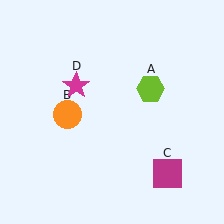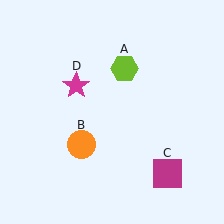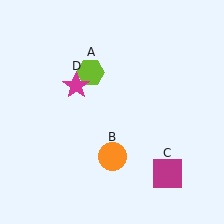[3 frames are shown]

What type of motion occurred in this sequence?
The lime hexagon (object A), orange circle (object B) rotated counterclockwise around the center of the scene.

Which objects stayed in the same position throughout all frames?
Magenta square (object C) and magenta star (object D) remained stationary.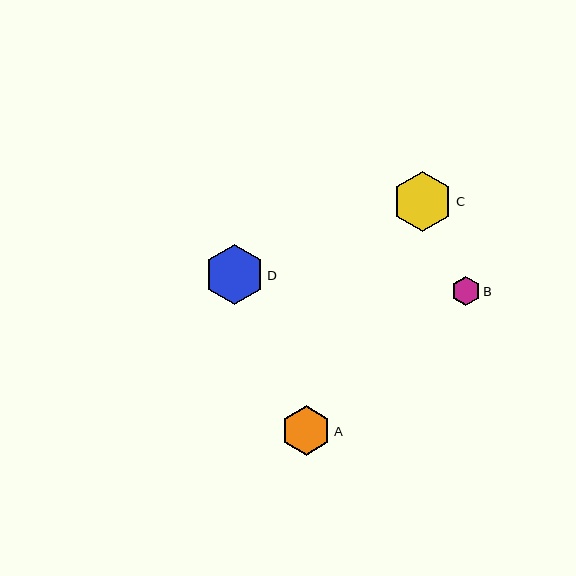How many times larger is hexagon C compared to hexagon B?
Hexagon C is approximately 2.1 times the size of hexagon B.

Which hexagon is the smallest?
Hexagon B is the smallest with a size of approximately 28 pixels.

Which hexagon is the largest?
Hexagon C is the largest with a size of approximately 60 pixels.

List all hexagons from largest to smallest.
From largest to smallest: C, D, A, B.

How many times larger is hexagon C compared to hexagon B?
Hexagon C is approximately 2.1 times the size of hexagon B.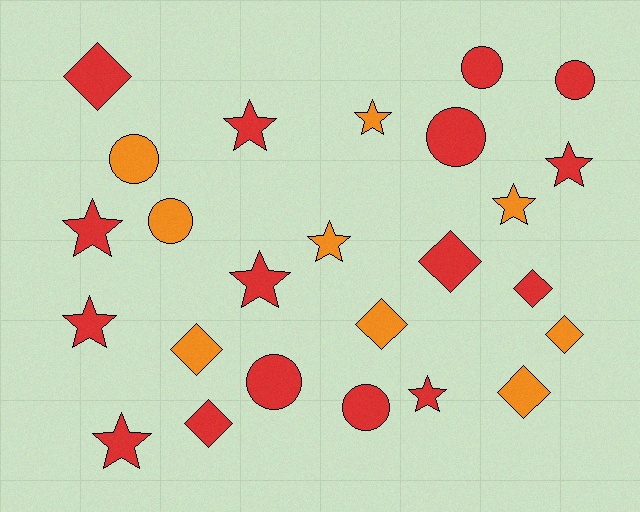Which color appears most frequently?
Red, with 16 objects.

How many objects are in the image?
There are 25 objects.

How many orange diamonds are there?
There are 4 orange diamonds.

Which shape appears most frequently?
Star, with 10 objects.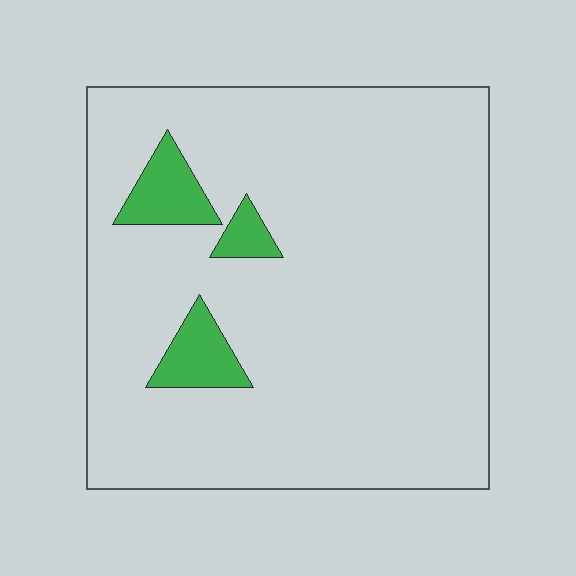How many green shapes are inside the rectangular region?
3.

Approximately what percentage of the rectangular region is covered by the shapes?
Approximately 10%.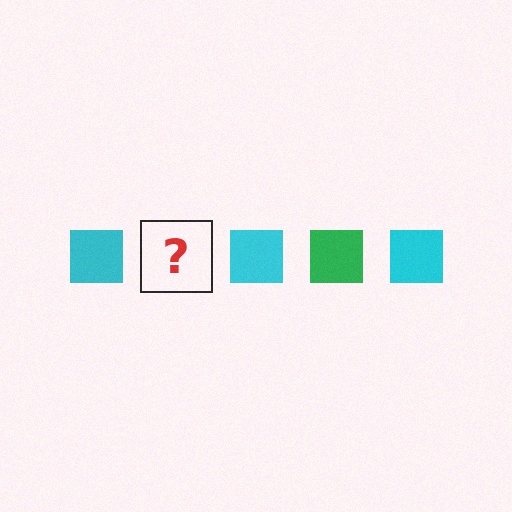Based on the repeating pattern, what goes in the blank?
The blank should be a green square.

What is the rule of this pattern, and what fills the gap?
The rule is that the pattern cycles through cyan, green squares. The gap should be filled with a green square.